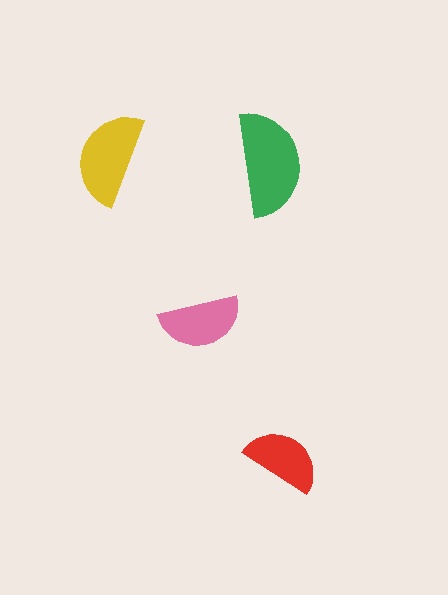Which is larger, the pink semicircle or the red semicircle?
The pink one.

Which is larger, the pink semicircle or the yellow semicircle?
The yellow one.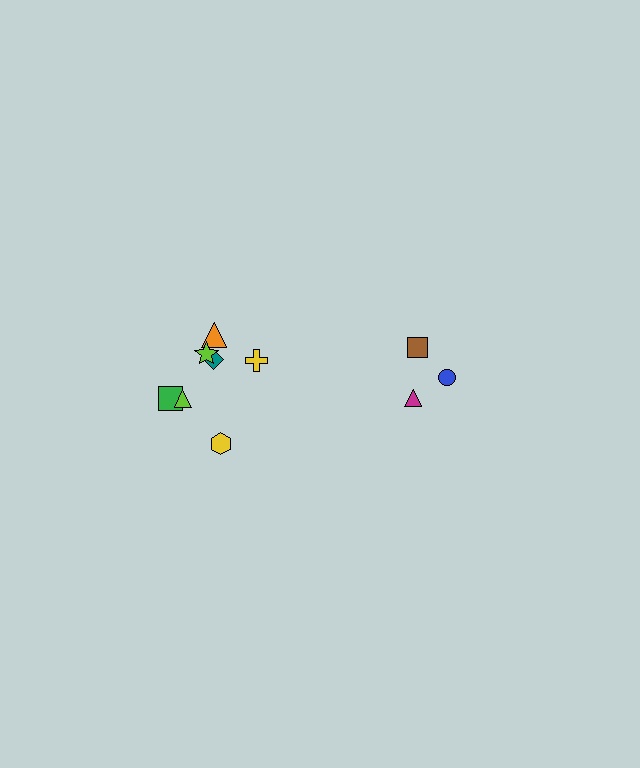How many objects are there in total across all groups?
There are 10 objects.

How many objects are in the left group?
There are 7 objects.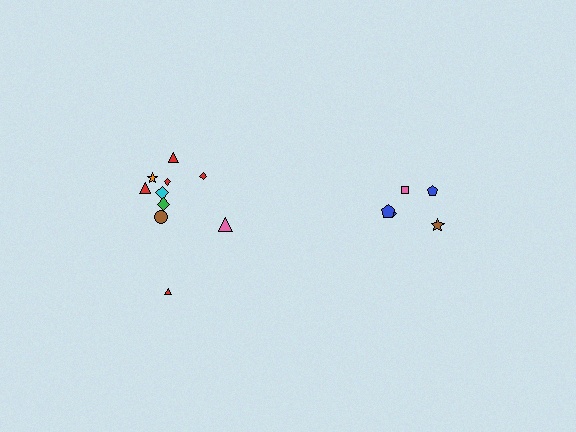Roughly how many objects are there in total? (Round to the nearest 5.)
Roughly 15 objects in total.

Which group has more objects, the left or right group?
The left group.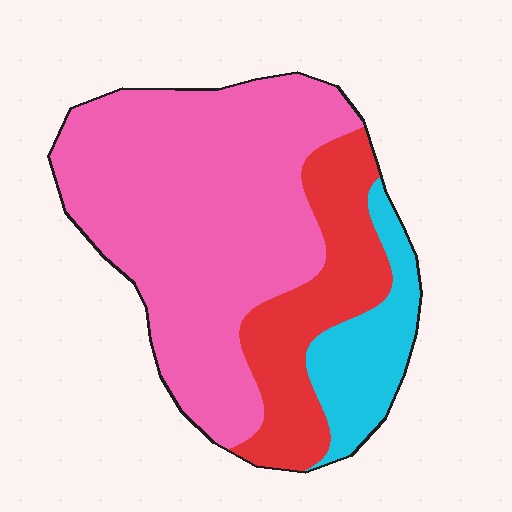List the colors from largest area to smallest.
From largest to smallest: pink, red, cyan.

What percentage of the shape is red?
Red covers about 25% of the shape.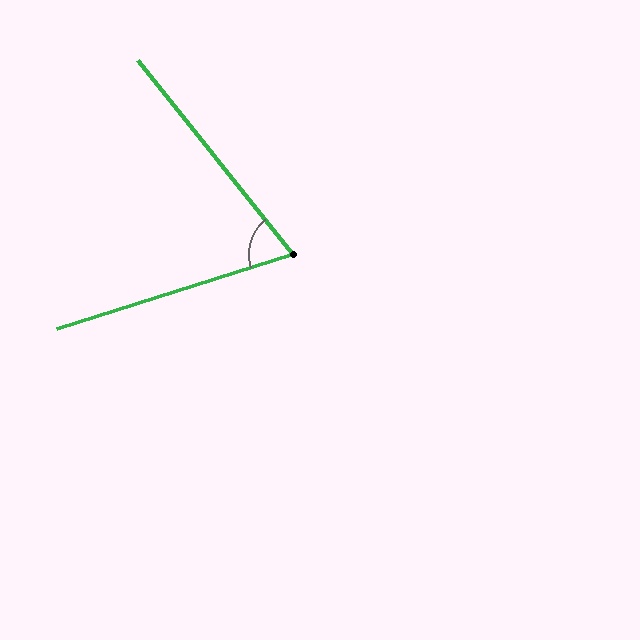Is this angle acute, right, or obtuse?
It is acute.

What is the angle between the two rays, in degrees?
Approximately 69 degrees.